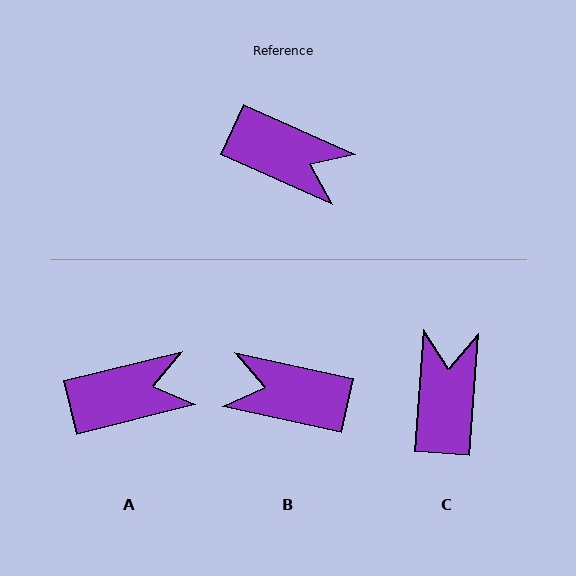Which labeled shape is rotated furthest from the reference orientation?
B, about 168 degrees away.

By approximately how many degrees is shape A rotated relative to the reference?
Approximately 38 degrees counter-clockwise.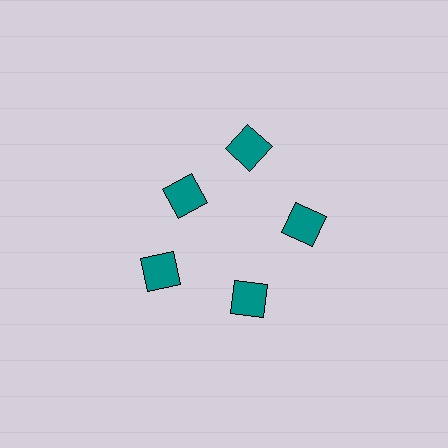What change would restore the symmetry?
The symmetry would be restored by moving it outward, back onto the ring so that all 5 diamonds sit at equal angles and equal distance from the center.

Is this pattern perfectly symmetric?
No. The 5 teal diamonds are arranged in a ring, but one element near the 10 o'clock position is pulled inward toward the center, breaking the 5-fold rotational symmetry.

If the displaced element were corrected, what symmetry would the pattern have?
It would have 5-fold rotational symmetry — the pattern would map onto itself every 72 degrees.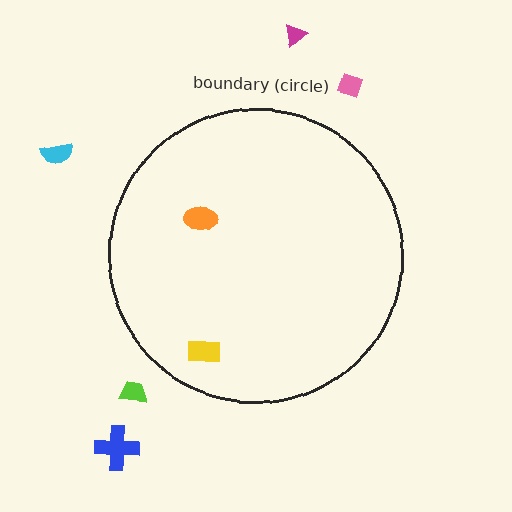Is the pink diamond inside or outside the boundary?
Outside.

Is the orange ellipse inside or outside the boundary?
Inside.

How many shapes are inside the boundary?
2 inside, 5 outside.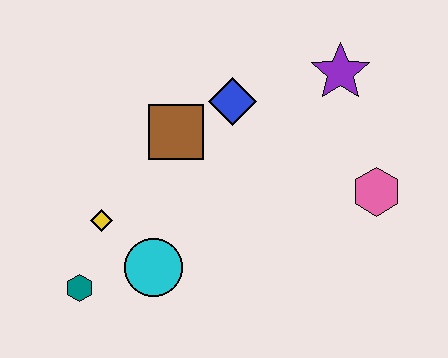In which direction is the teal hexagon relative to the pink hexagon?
The teal hexagon is to the left of the pink hexagon.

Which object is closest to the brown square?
The blue diamond is closest to the brown square.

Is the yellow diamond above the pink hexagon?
No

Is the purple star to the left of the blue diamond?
No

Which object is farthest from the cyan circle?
The purple star is farthest from the cyan circle.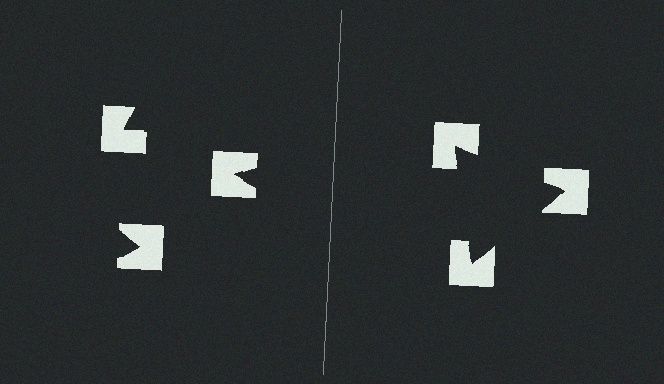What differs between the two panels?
The notched squares are positioned identically on both sides; only the wedge orientations differ. On the right they align to a triangle; on the left they are misaligned.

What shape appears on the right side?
An illusory triangle.